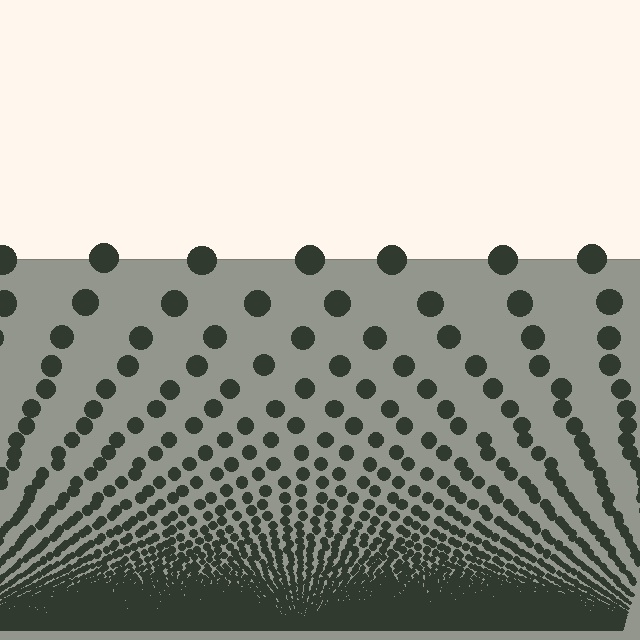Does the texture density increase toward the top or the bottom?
Density increases toward the bottom.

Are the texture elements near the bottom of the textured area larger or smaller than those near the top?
Smaller. The gradient is inverted — elements near the bottom are smaller and denser.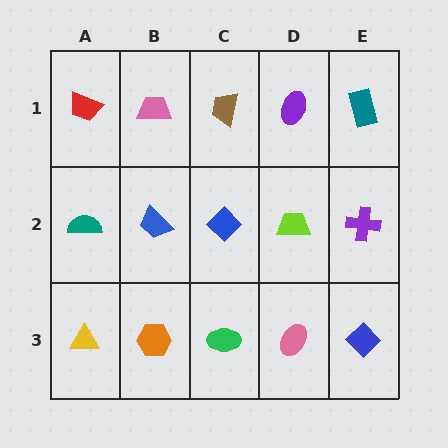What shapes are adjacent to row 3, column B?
A blue trapezoid (row 2, column B), a yellow triangle (row 3, column A), a green ellipse (row 3, column C).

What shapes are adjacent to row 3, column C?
A blue diamond (row 2, column C), an orange hexagon (row 3, column B), a pink ellipse (row 3, column D).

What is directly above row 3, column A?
A teal semicircle.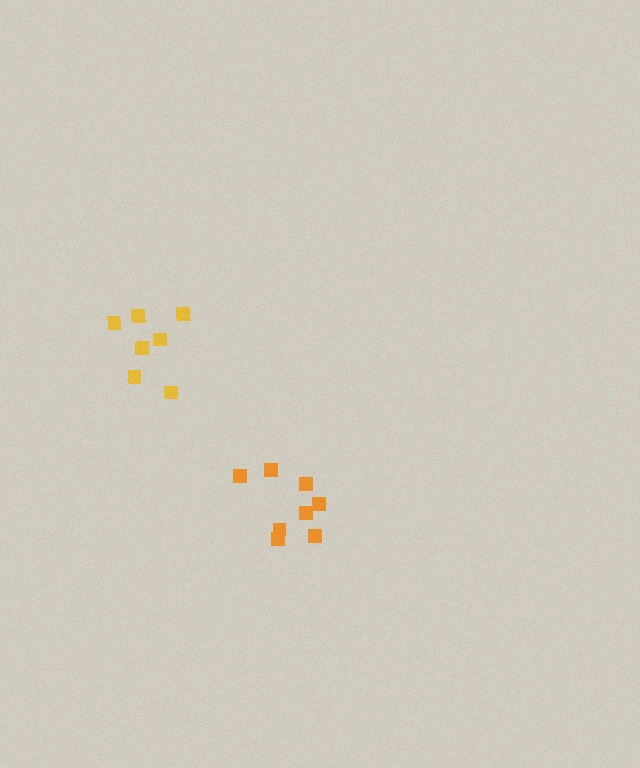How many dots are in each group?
Group 1: 8 dots, Group 2: 7 dots (15 total).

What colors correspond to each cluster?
The clusters are colored: orange, yellow.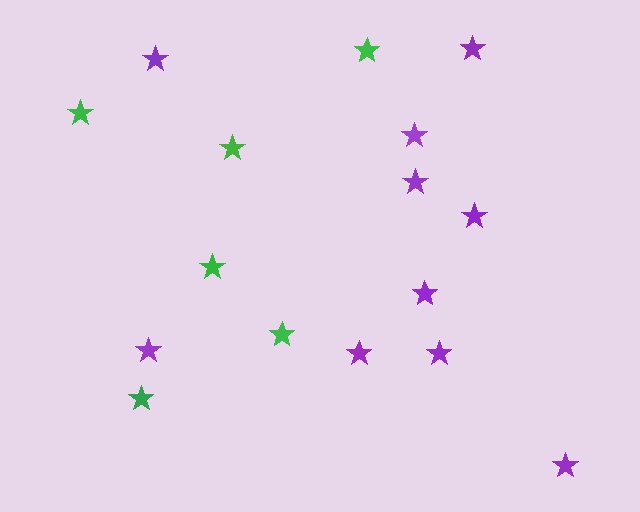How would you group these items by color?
There are 2 groups: one group of green stars (6) and one group of purple stars (10).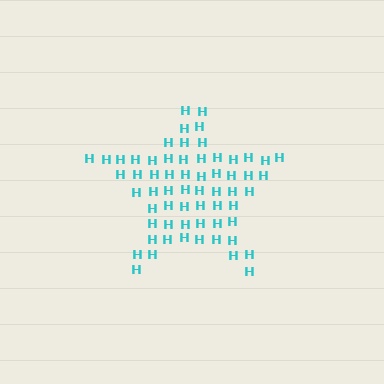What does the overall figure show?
The overall figure shows a star.